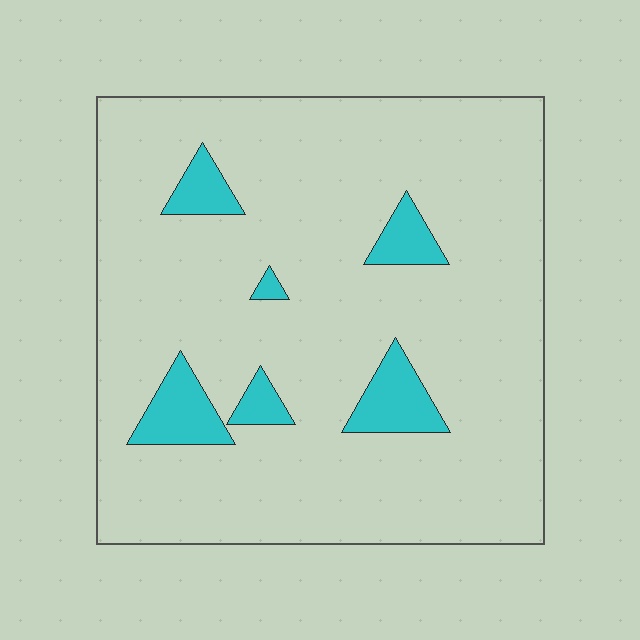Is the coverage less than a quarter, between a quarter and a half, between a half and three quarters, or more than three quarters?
Less than a quarter.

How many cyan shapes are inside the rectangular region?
6.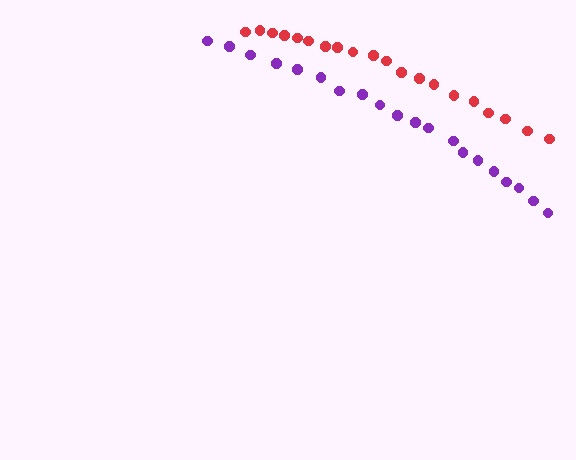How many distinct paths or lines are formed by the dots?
There are 2 distinct paths.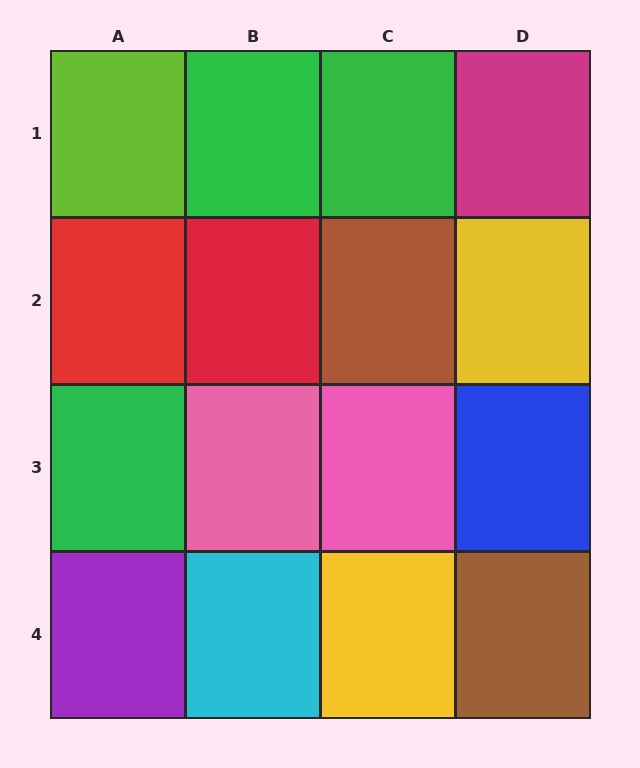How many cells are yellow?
2 cells are yellow.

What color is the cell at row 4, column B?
Cyan.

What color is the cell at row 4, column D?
Brown.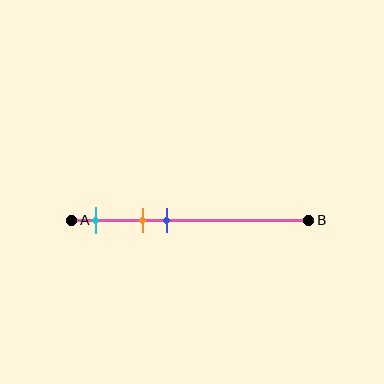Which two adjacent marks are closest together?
The orange and blue marks are the closest adjacent pair.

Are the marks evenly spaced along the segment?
Yes, the marks are approximately evenly spaced.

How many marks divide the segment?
There are 3 marks dividing the segment.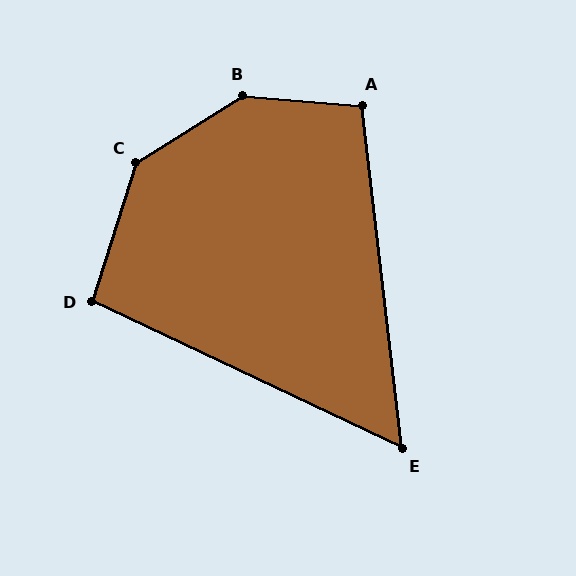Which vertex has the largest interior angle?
B, at approximately 144 degrees.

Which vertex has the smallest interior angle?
E, at approximately 58 degrees.